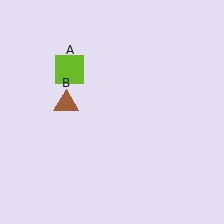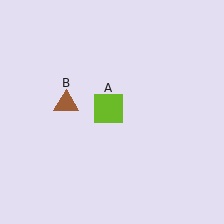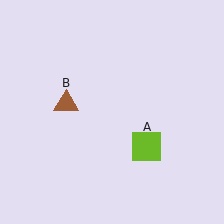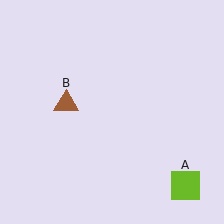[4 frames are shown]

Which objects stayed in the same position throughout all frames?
Brown triangle (object B) remained stationary.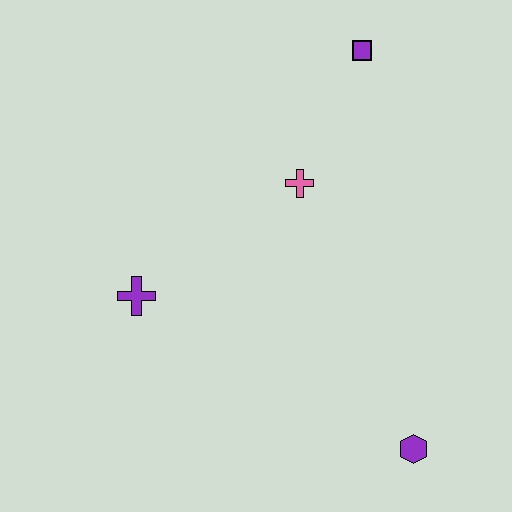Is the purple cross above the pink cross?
No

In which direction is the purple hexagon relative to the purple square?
The purple hexagon is below the purple square.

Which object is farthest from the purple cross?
The purple square is farthest from the purple cross.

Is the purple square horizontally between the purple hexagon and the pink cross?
Yes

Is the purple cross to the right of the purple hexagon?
No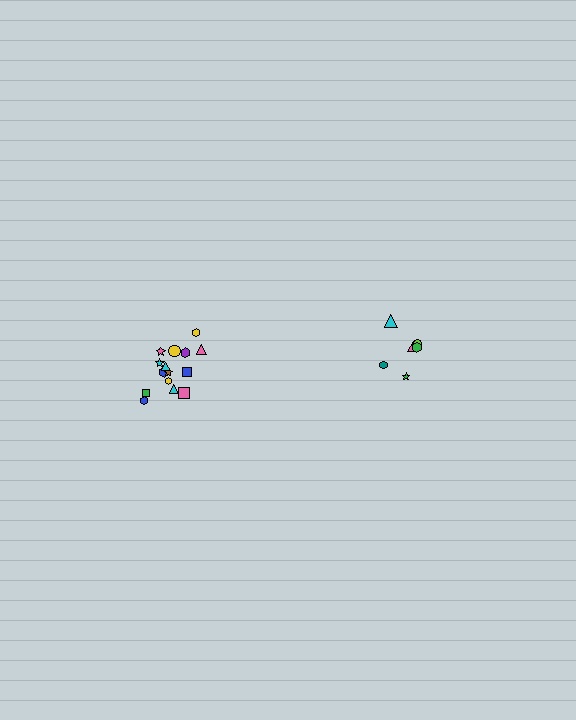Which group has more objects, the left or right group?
The left group.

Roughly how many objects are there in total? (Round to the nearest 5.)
Roughly 20 objects in total.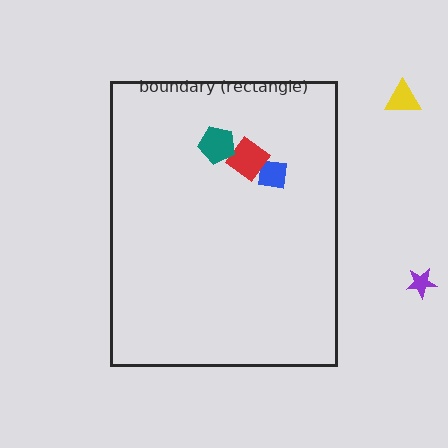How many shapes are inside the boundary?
3 inside, 2 outside.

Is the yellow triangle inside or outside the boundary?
Outside.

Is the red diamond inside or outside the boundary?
Inside.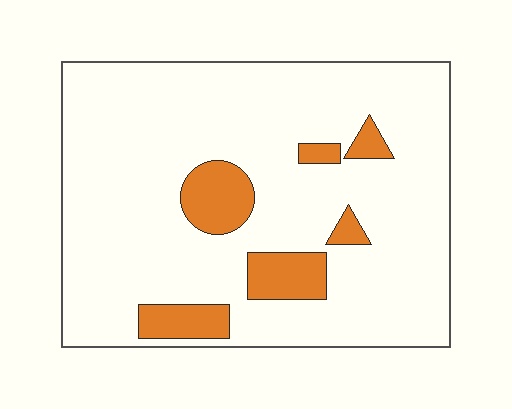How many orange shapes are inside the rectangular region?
6.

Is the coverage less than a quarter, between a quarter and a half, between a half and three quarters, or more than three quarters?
Less than a quarter.